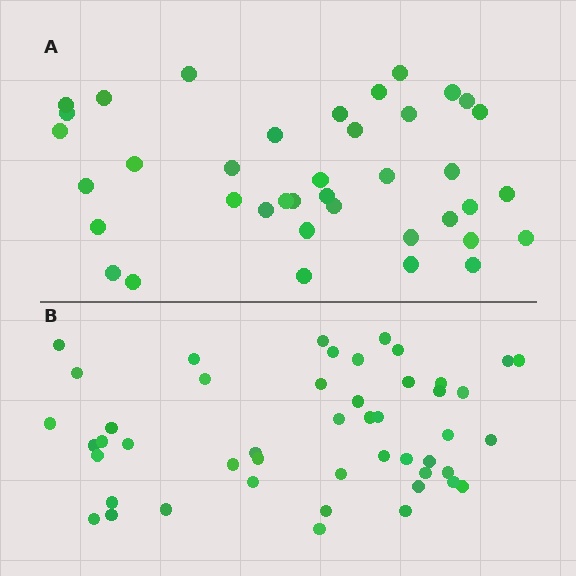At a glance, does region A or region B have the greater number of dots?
Region B (the bottom region) has more dots.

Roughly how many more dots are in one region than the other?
Region B has roughly 8 or so more dots than region A.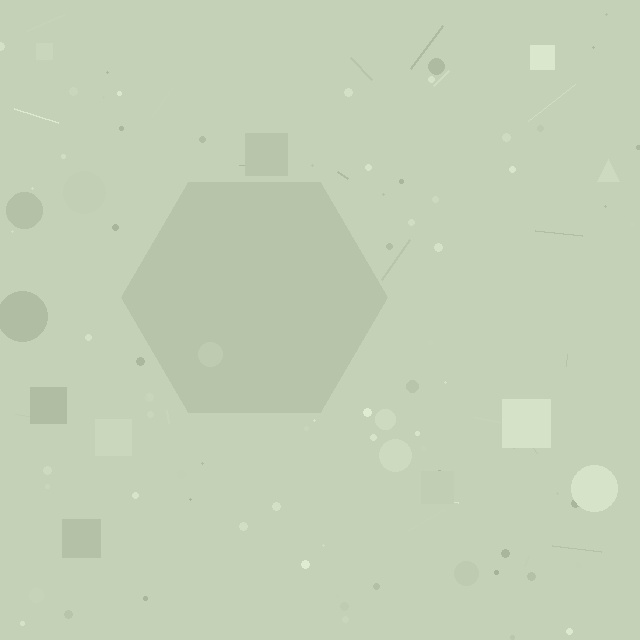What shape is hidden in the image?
A hexagon is hidden in the image.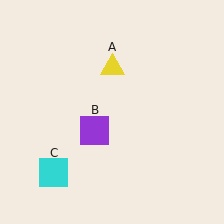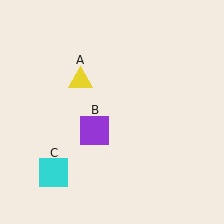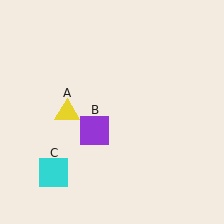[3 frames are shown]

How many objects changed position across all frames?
1 object changed position: yellow triangle (object A).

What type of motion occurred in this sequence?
The yellow triangle (object A) rotated counterclockwise around the center of the scene.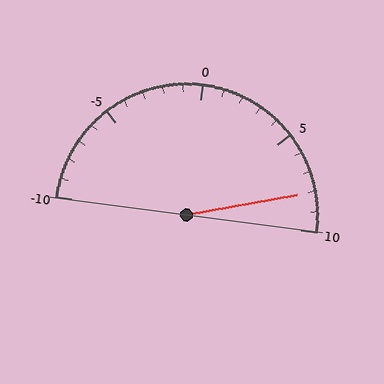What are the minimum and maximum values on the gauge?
The gauge ranges from -10 to 10.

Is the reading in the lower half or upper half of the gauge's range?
The reading is in the upper half of the range (-10 to 10).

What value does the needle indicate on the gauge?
The needle indicates approximately 8.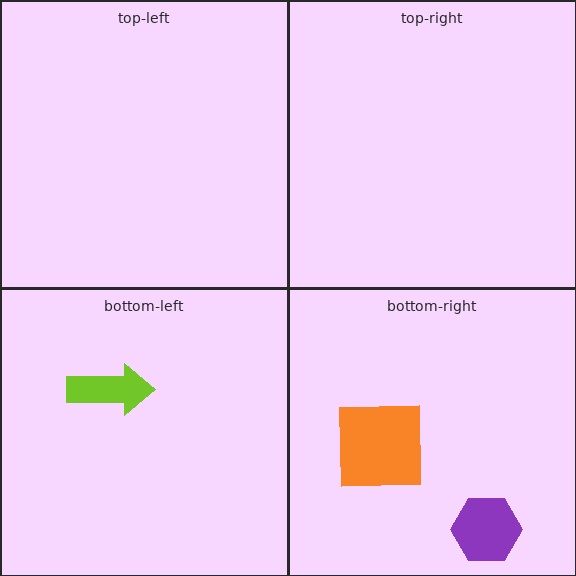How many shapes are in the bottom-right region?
2.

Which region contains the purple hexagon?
The bottom-right region.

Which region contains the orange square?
The bottom-right region.